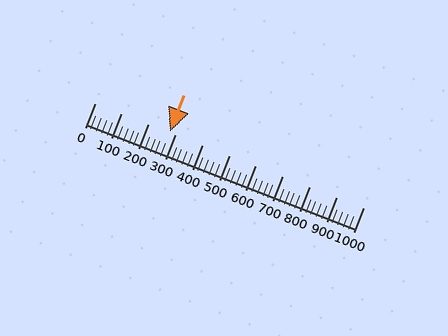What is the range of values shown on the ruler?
The ruler shows values from 0 to 1000.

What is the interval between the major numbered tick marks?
The major tick marks are spaced 100 units apart.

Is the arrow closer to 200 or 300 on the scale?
The arrow is closer to 300.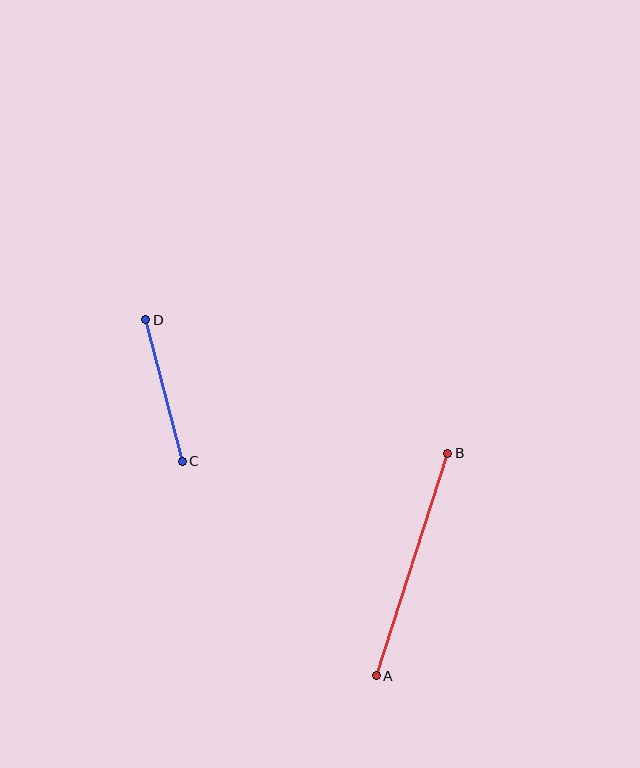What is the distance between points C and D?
The distance is approximately 146 pixels.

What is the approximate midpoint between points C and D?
The midpoint is at approximately (164, 391) pixels.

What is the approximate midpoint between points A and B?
The midpoint is at approximately (412, 565) pixels.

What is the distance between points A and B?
The distance is approximately 234 pixels.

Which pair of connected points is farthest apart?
Points A and B are farthest apart.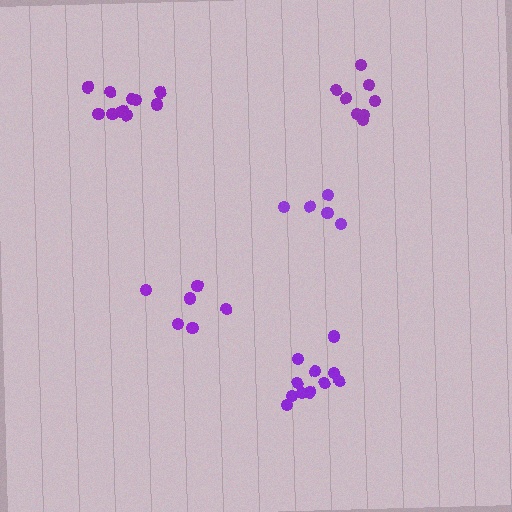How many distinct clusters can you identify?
There are 5 distinct clusters.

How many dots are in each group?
Group 1: 5 dots, Group 2: 6 dots, Group 3: 11 dots, Group 4: 11 dots, Group 5: 8 dots (41 total).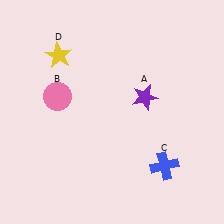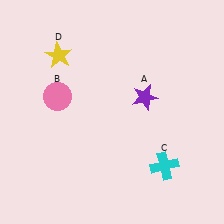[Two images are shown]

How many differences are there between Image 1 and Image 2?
There is 1 difference between the two images.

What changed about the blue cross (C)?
In Image 1, C is blue. In Image 2, it changed to cyan.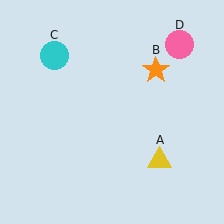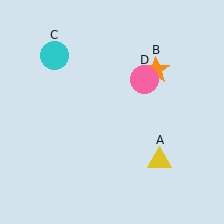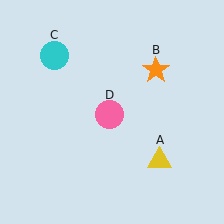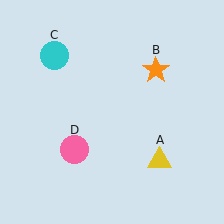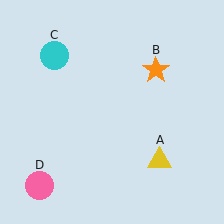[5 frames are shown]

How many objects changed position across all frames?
1 object changed position: pink circle (object D).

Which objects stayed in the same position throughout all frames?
Yellow triangle (object A) and orange star (object B) and cyan circle (object C) remained stationary.